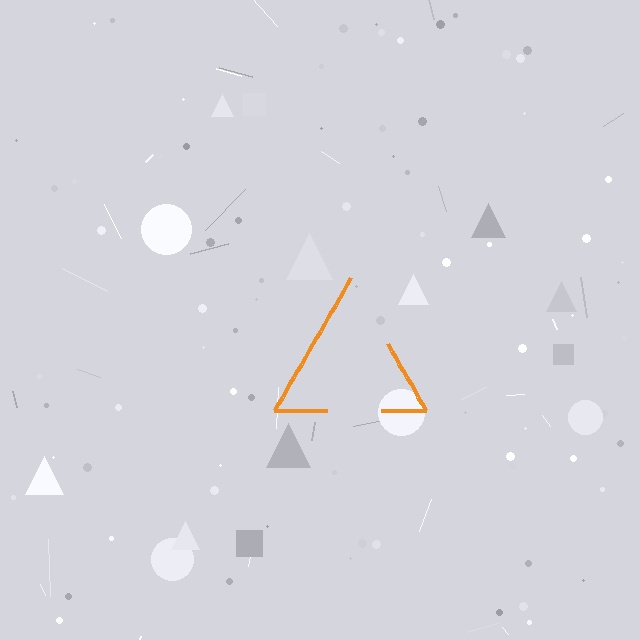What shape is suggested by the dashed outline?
The dashed outline suggests a triangle.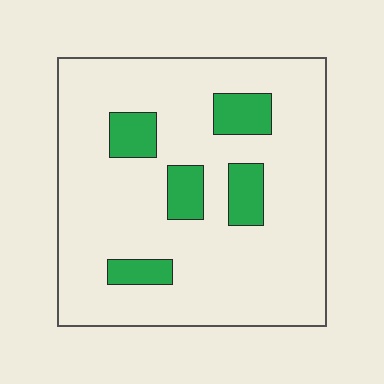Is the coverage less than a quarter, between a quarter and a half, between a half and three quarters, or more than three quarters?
Less than a quarter.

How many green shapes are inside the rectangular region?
5.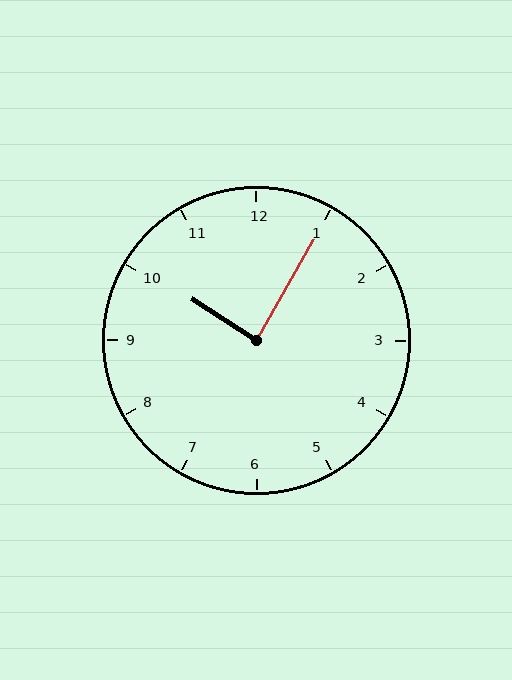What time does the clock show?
10:05.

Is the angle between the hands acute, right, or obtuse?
It is right.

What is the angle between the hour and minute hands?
Approximately 88 degrees.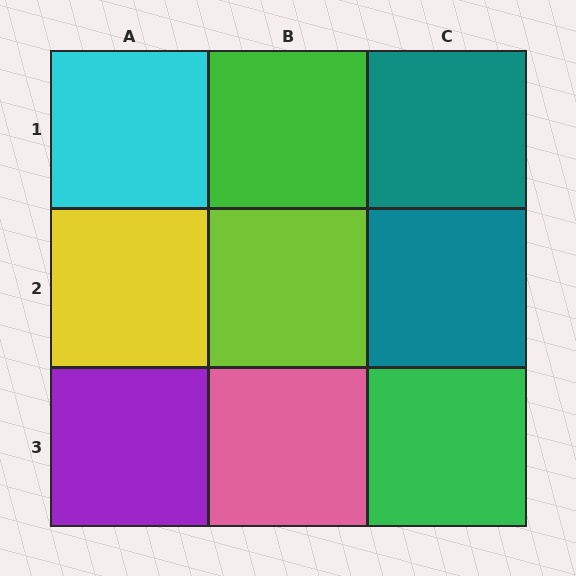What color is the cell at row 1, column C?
Teal.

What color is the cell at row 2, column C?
Teal.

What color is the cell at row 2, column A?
Yellow.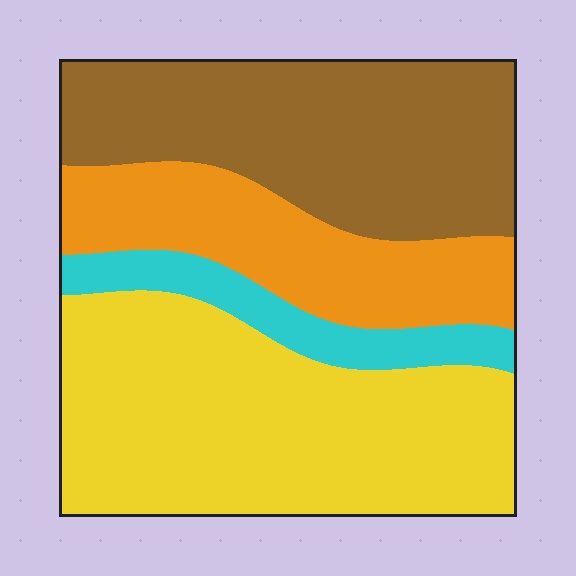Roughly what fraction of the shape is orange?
Orange covers around 20% of the shape.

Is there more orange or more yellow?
Yellow.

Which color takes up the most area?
Yellow, at roughly 40%.